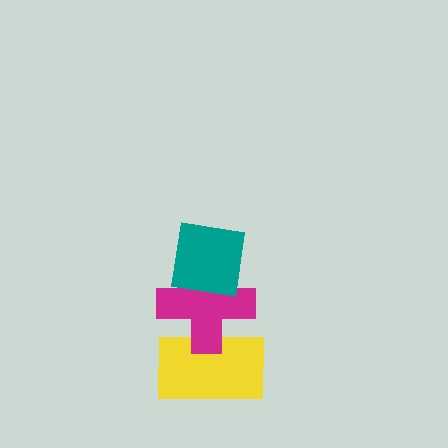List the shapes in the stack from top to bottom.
From top to bottom: the teal square, the magenta cross, the yellow rectangle.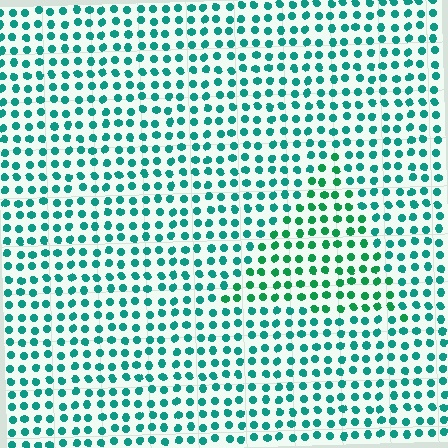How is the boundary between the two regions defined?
The boundary is defined purely by a slight shift in hue (about 26 degrees). Spacing, size, and orientation are identical on both sides.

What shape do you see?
I see a triangle.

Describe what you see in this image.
The image is filled with small teal elements in a uniform arrangement. A triangle-shaped region is visible where the elements are tinted to a slightly different hue, forming a subtle color boundary.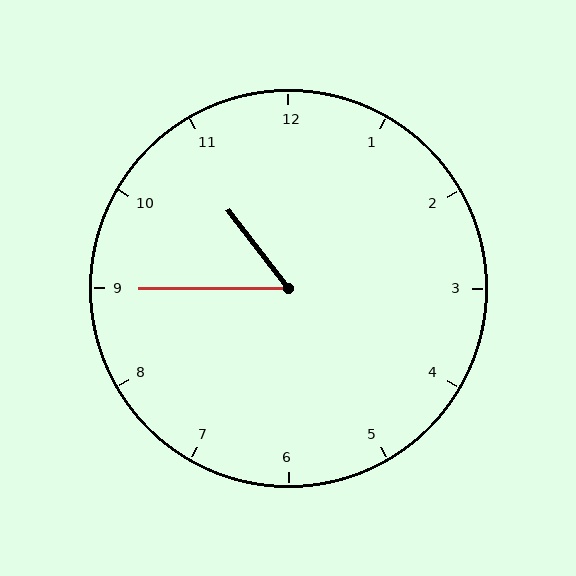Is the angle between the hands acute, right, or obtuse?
It is acute.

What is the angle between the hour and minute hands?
Approximately 52 degrees.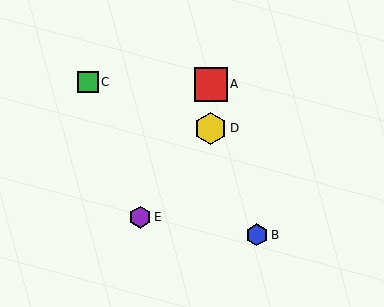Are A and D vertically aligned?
Yes, both are at x≈211.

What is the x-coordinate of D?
Object D is at x≈211.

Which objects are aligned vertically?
Objects A, D are aligned vertically.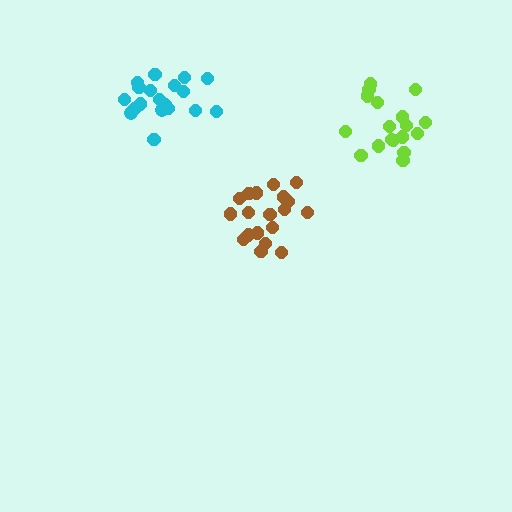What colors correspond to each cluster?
The clusters are colored: brown, cyan, lime.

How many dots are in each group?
Group 1: 19 dots, Group 2: 19 dots, Group 3: 19 dots (57 total).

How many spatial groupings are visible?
There are 3 spatial groupings.